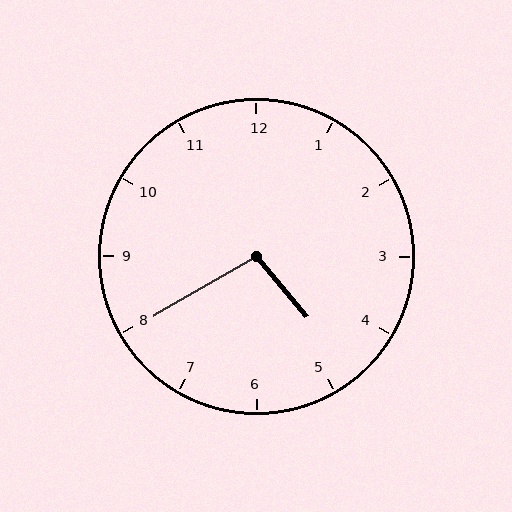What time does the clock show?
4:40.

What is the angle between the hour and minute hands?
Approximately 100 degrees.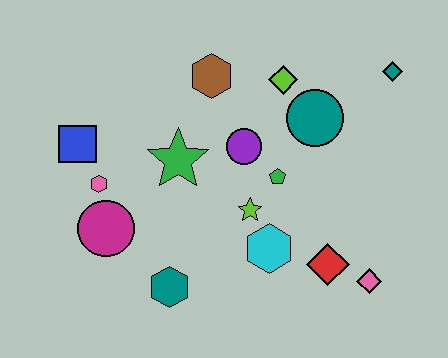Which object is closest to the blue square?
The pink hexagon is closest to the blue square.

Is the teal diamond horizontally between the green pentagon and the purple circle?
No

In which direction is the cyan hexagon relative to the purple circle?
The cyan hexagon is below the purple circle.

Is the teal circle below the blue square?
No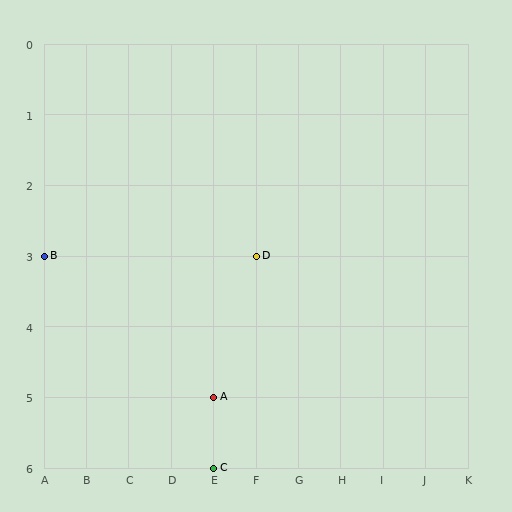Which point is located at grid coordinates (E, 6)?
Point C is at (E, 6).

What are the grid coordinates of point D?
Point D is at grid coordinates (F, 3).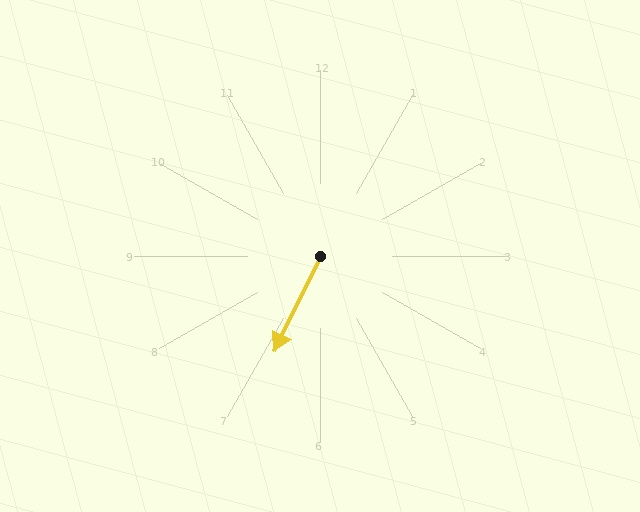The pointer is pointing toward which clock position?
Roughly 7 o'clock.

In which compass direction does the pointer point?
Southwest.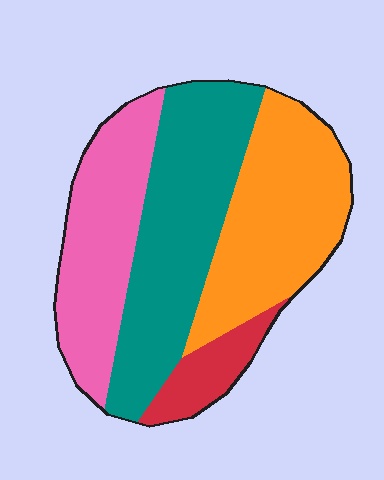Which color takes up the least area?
Red, at roughly 10%.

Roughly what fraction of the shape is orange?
Orange takes up between a sixth and a third of the shape.